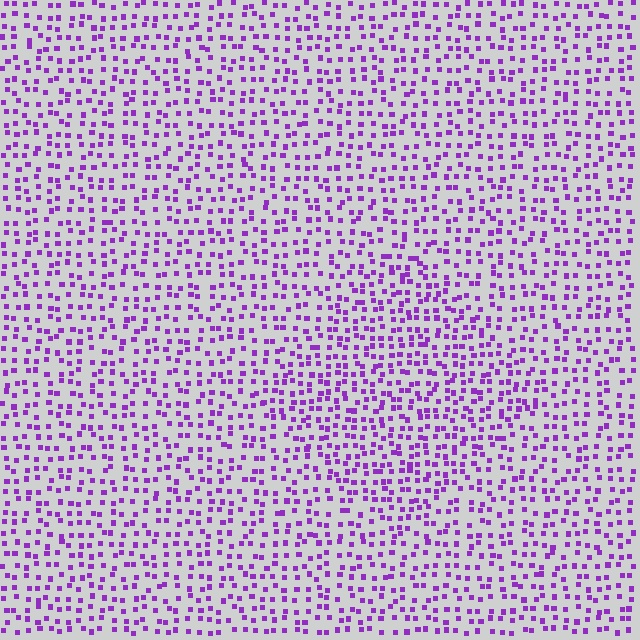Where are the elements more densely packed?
The elements are more densely packed inside the diamond boundary.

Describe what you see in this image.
The image contains small purple elements arranged at two different densities. A diamond-shaped region is visible where the elements are more densely packed than the surrounding area.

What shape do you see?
I see a diamond.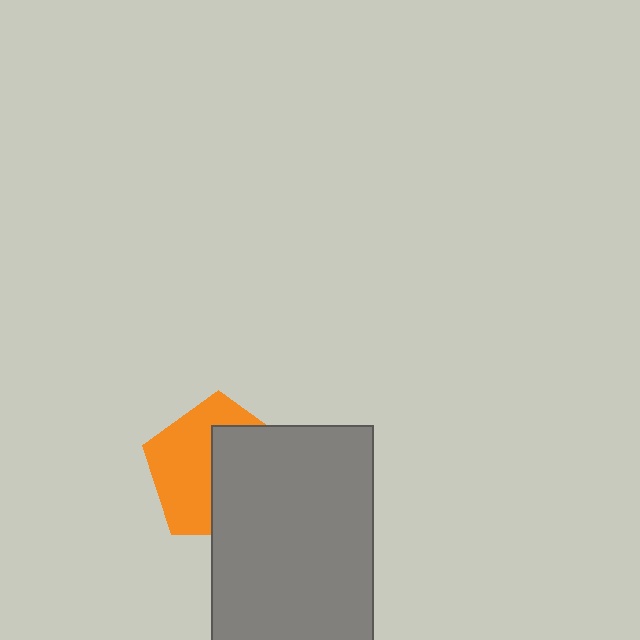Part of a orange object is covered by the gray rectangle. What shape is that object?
It is a pentagon.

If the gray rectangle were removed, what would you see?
You would see the complete orange pentagon.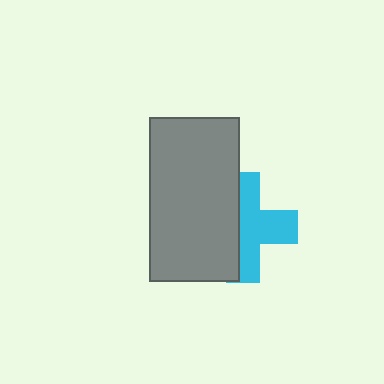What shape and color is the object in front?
The object in front is a gray rectangle.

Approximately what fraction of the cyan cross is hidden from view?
Roughly 44% of the cyan cross is hidden behind the gray rectangle.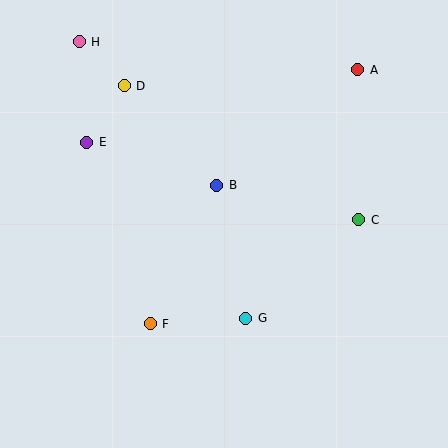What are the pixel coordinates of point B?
Point B is at (217, 185).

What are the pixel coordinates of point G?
Point G is at (246, 318).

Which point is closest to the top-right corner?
Point A is closest to the top-right corner.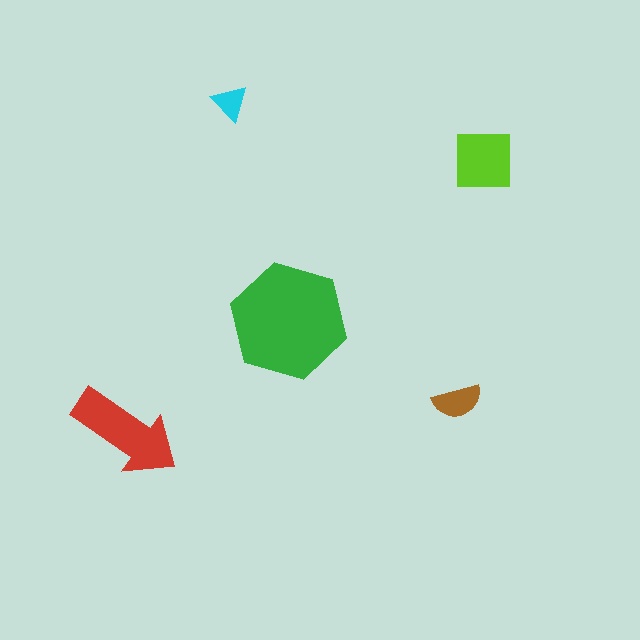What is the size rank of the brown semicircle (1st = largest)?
4th.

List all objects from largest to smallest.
The green hexagon, the red arrow, the lime square, the brown semicircle, the cyan triangle.